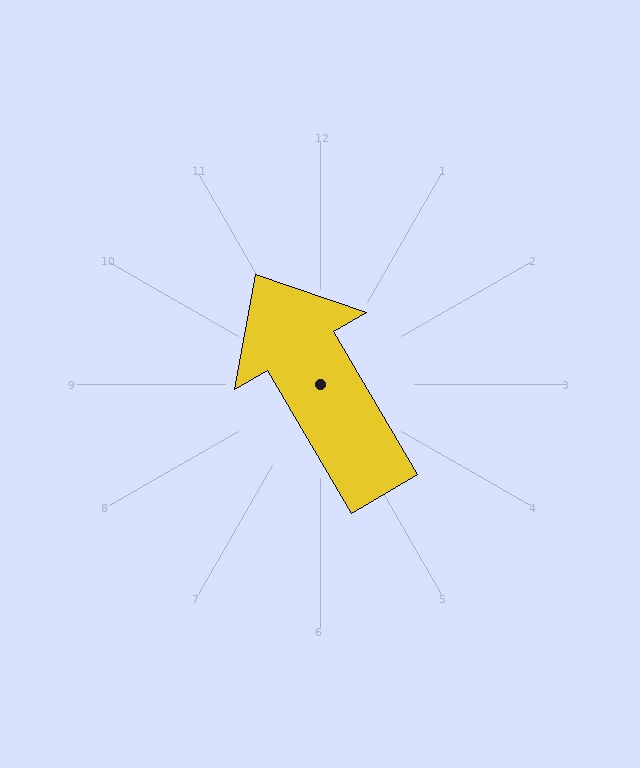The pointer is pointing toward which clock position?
Roughly 11 o'clock.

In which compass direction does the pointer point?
Northwest.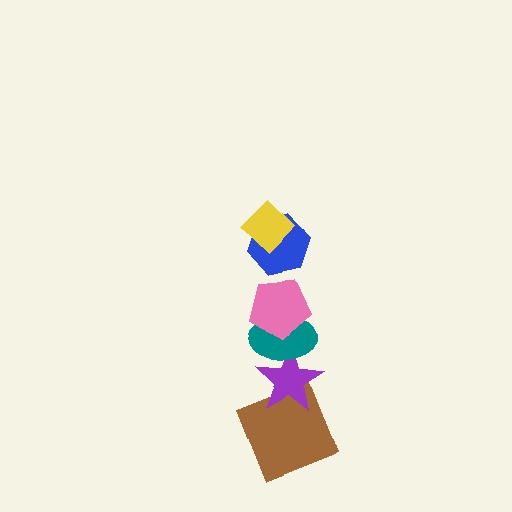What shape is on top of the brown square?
The purple star is on top of the brown square.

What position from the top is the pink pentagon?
The pink pentagon is 3rd from the top.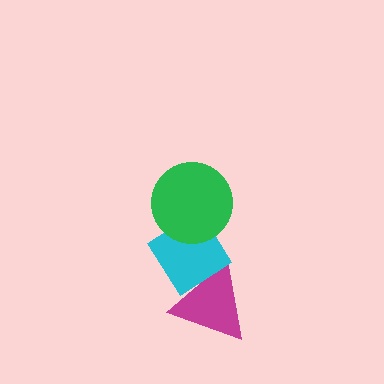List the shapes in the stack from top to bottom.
From top to bottom: the green circle, the cyan diamond, the magenta triangle.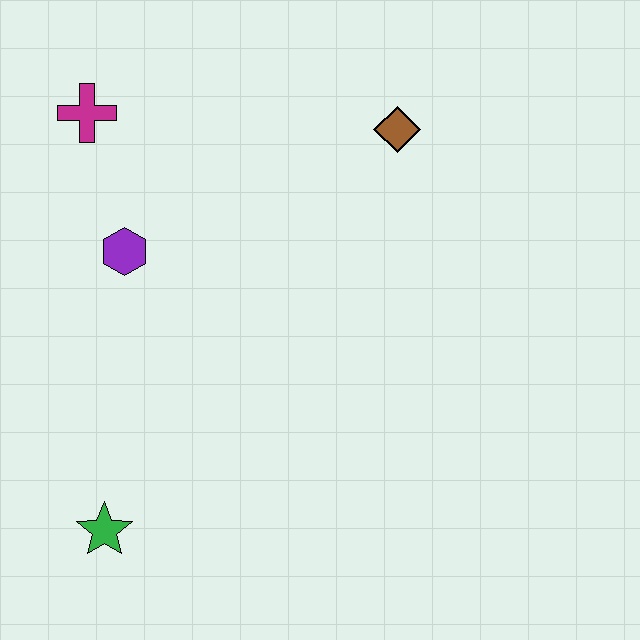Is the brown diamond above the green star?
Yes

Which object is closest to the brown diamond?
The purple hexagon is closest to the brown diamond.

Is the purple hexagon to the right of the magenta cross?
Yes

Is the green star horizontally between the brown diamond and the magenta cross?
Yes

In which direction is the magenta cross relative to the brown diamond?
The magenta cross is to the left of the brown diamond.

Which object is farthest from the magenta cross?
The green star is farthest from the magenta cross.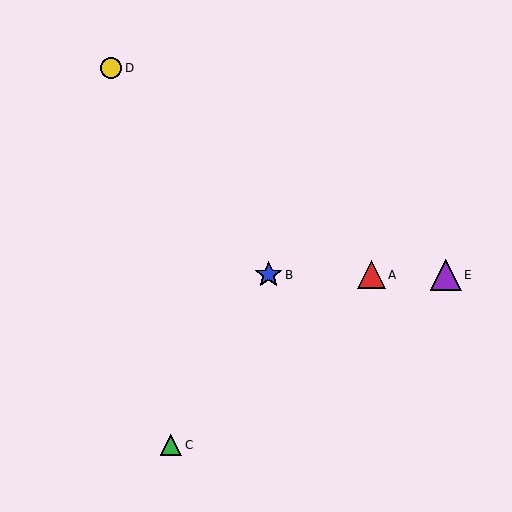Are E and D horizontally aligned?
No, E is at y≈275 and D is at y≈68.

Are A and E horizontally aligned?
Yes, both are at y≈275.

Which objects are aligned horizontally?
Objects A, B, E are aligned horizontally.